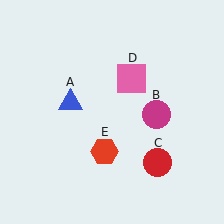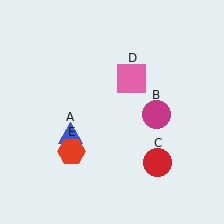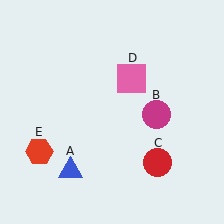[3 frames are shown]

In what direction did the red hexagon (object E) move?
The red hexagon (object E) moved left.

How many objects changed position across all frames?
2 objects changed position: blue triangle (object A), red hexagon (object E).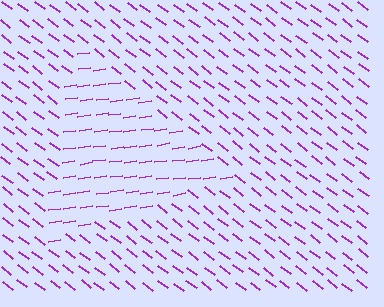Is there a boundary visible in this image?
Yes, there is a texture boundary formed by a change in line orientation.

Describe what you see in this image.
The image is filled with small purple line segments. A triangle region in the image has lines oriented differently from the surrounding lines, creating a visible texture boundary.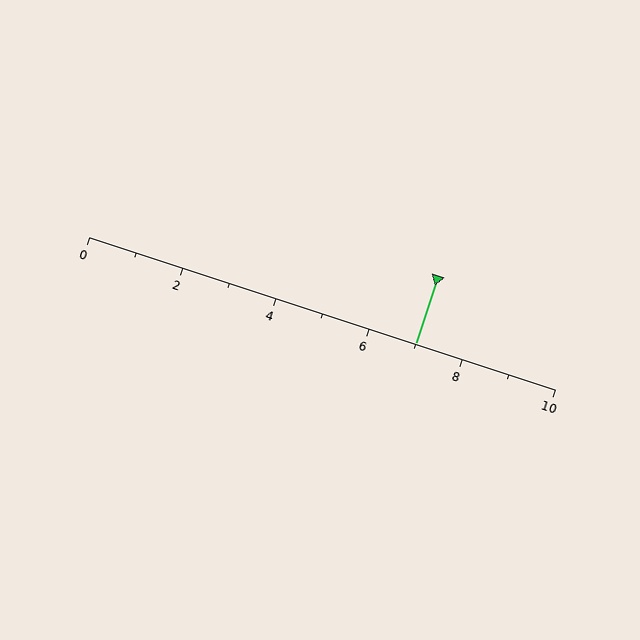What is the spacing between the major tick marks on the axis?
The major ticks are spaced 2 apart.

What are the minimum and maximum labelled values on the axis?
The axis runs from 0 to 10.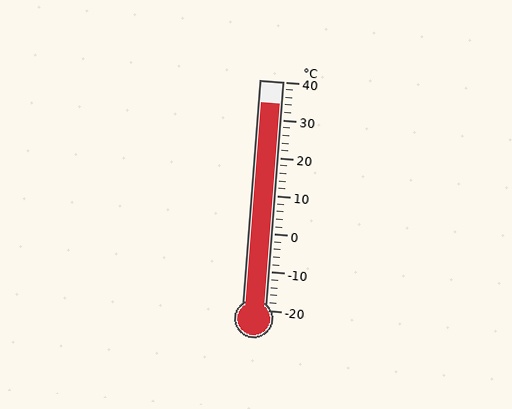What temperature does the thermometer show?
The thermometer shows approximately 34°C.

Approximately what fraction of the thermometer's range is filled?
The thermometer is filled to approximately 90% of its range.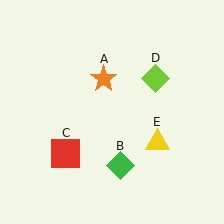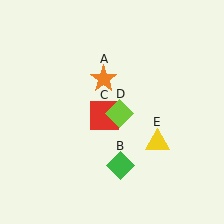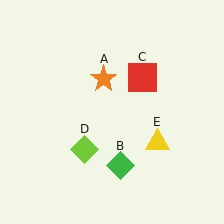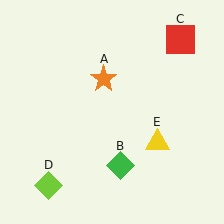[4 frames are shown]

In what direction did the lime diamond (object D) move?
The lime diamond (object D) moved down and to the left.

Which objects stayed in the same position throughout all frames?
Orange star (object A) and green diamond (object B) and yellow triangle (object E) remained stationary.